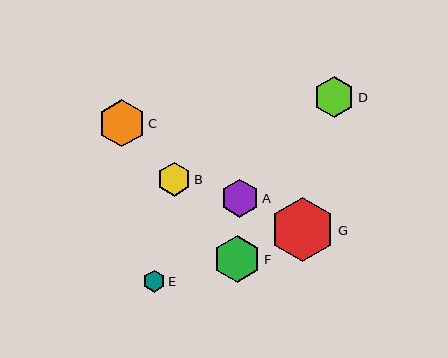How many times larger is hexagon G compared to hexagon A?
Hexagon G is approximately 1.7 times the size of hexagon A.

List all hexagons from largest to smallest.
From largest to smallest: G, C, F, D, A, B, E.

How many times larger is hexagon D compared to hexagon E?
Hexagon D is approximately 1.8 times the size of hexagon E.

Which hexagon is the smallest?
Hexagon E is the smallest with a size of approximately 22 pixels.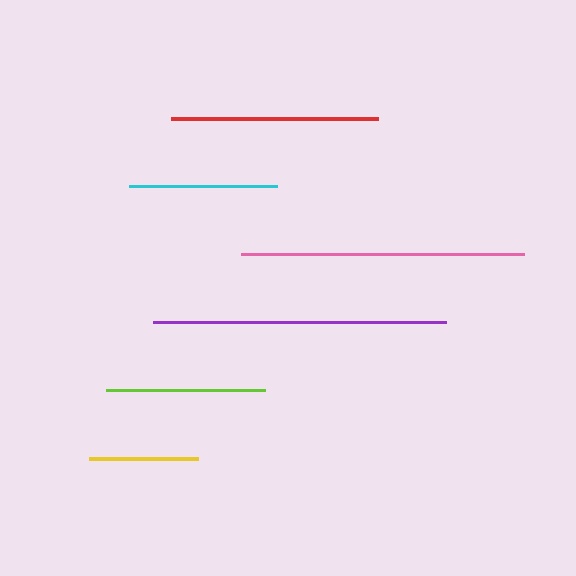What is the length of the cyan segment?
The cyan segment is approximately 148 pixels long.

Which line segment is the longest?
The purple line is the longest at approximately 293 pixels.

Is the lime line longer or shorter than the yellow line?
The lime line is longer than the yellow line.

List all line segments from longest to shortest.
From longest to shortest: purple, pink, red, lime, cyan, yellow.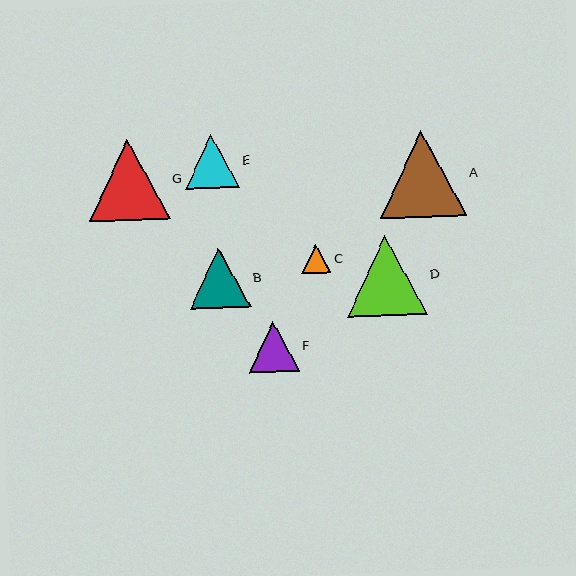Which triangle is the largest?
Triangle A is the largest with a size of approximately 87 pixels.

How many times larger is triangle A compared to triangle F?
Triangle A is approximately 1.7 times the size of triangle F.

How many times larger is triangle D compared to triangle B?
Triangle D is approximately 1.3 times the size of triangle B.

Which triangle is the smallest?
Triangle C is the smallest with a size of approximately 29 pixels.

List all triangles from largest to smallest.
From largest to smallest: A, G, D, B, E, F, C.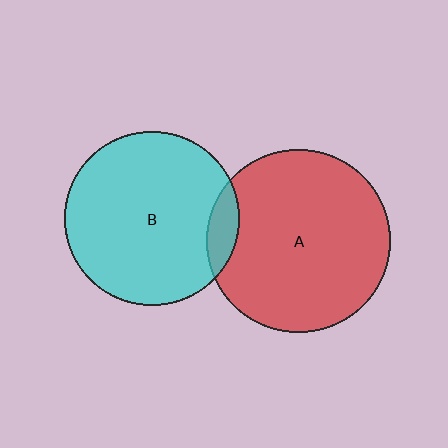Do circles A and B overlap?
Yes.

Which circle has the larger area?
Circle A (red).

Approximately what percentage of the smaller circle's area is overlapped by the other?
Approximately 10%.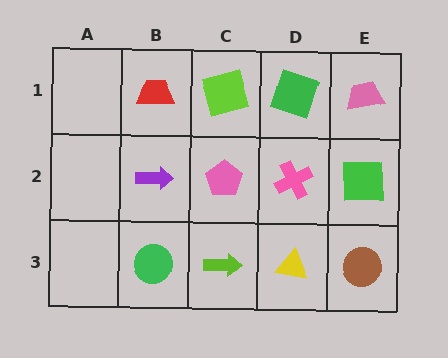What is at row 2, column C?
A pink pentagon.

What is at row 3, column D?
A yellow triangle.